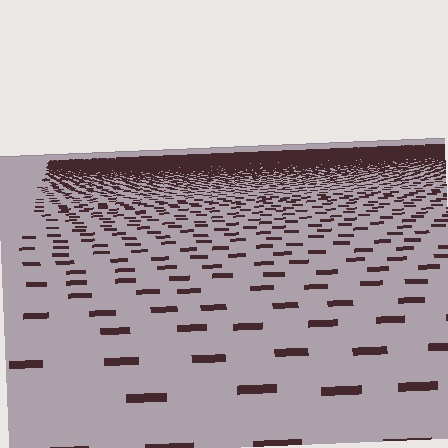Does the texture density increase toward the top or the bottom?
Density increases toward the top.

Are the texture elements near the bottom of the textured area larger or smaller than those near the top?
Larger. Near the bottom, elements are closer to the viewer and appear at a bigger on-screen size.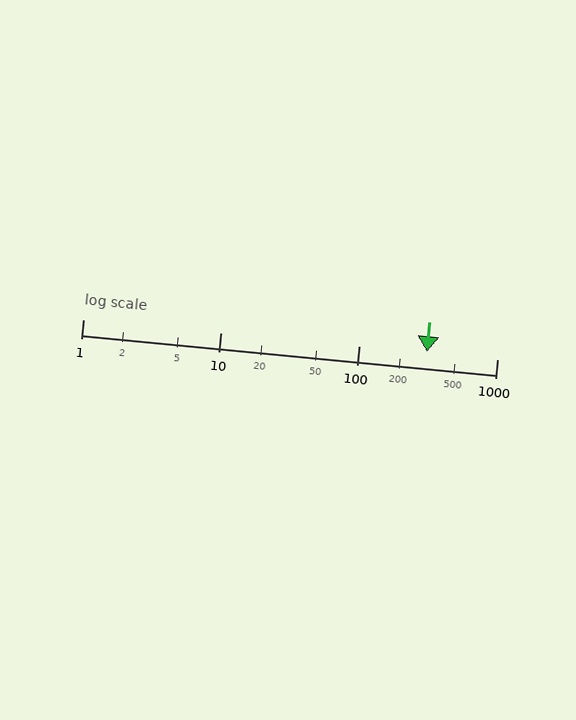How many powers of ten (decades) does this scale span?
The scale spans 3 decades, from 1 to 1000.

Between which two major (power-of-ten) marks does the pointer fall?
The pointer is between 100 and 1000.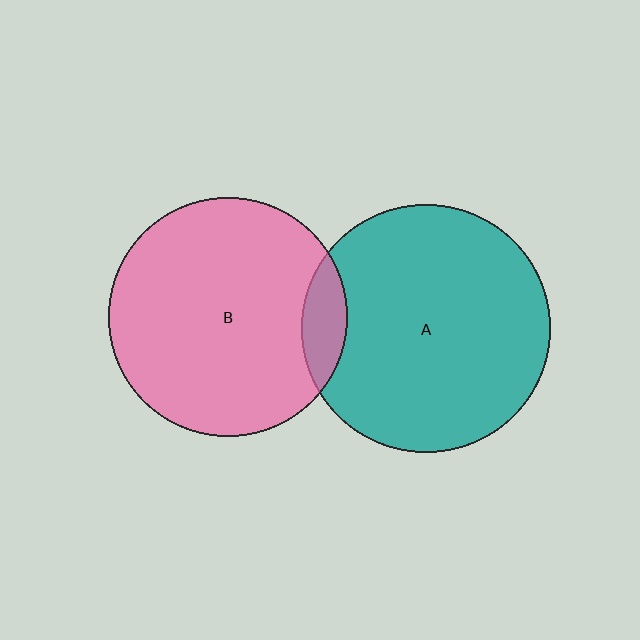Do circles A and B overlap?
Yes.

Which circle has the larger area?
Circle A (teal).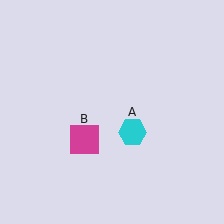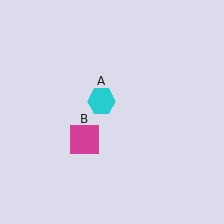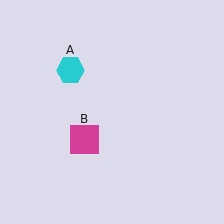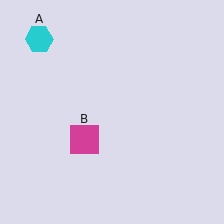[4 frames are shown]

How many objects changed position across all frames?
1 object changed position: cyan hexagon (object A).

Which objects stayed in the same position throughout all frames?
Magenta square (object B) remained stationary.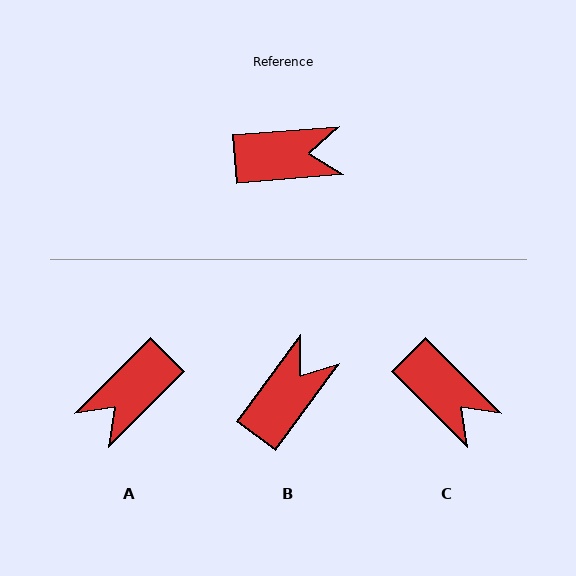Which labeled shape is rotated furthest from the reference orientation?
A, about 139 degrees away.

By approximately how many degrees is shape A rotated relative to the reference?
Approximately 139 degrees clockwise.